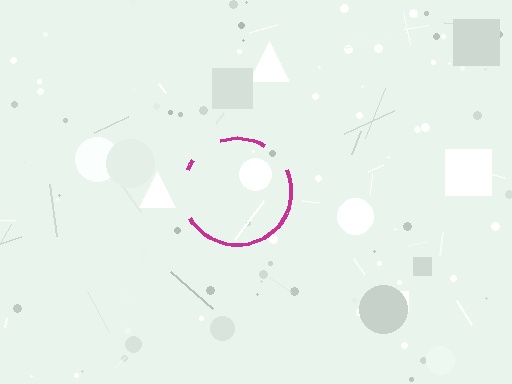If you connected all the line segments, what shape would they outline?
They would outline a circle.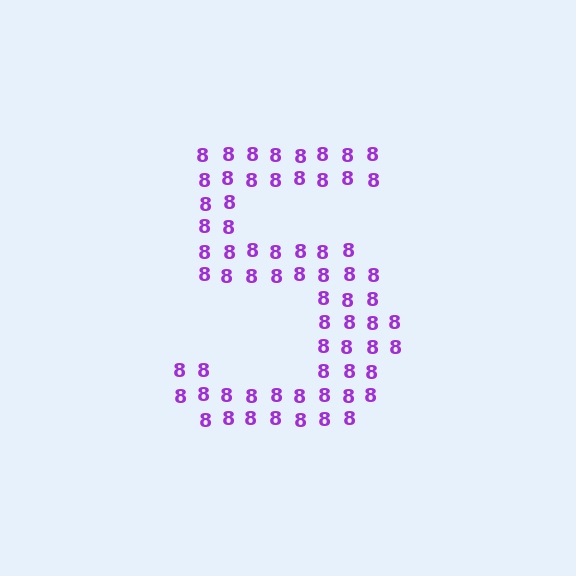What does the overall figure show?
The overall figure shows the digit 5.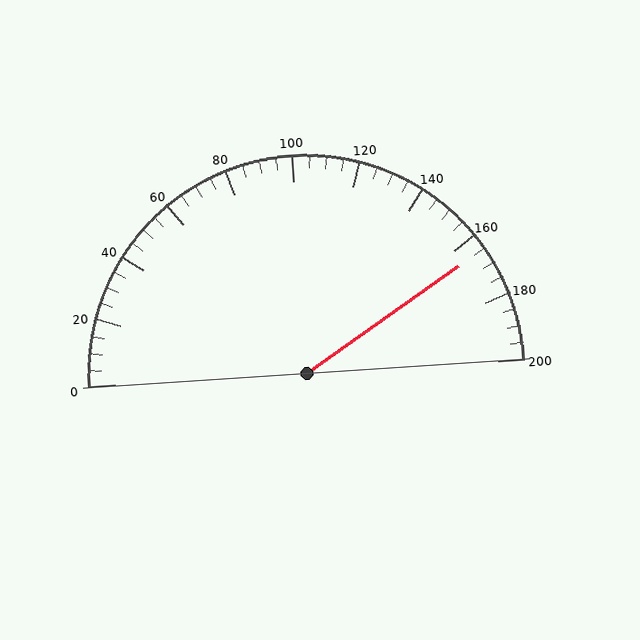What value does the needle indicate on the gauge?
The needle indicates approximately 165.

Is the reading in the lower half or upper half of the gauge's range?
The reading is in the upper half of the range (0 to 200).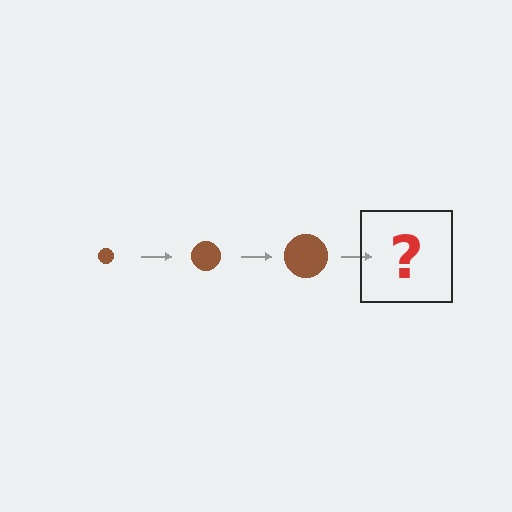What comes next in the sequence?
The next element should be a brown circle, larger than the previous one.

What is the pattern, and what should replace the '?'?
The pattern is that the circle gets progressively larger each step. The '?' should be a brown circle, larger than the previous one.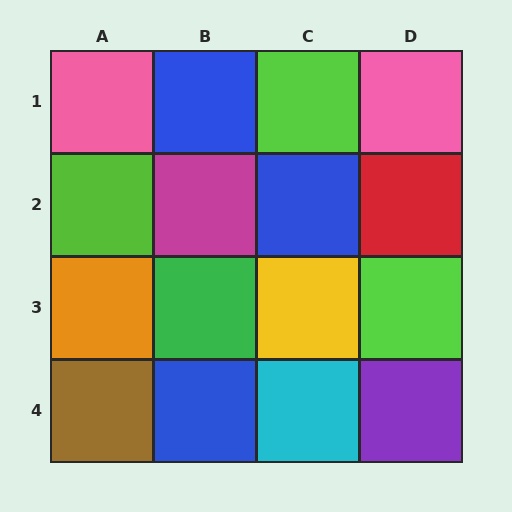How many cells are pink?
2 cells are pink.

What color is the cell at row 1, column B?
Blue.